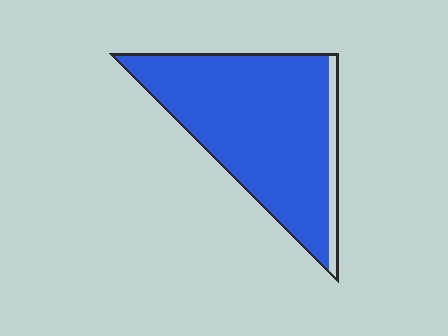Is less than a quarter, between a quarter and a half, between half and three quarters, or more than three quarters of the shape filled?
More than three quarters.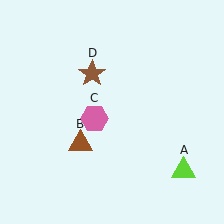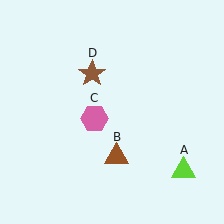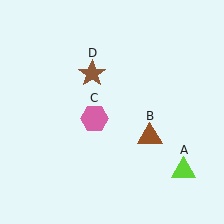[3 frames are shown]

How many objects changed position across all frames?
1 object changed position: brown triangle (object B).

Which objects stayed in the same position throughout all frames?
Lime triangle (object A) and pink hexagon (object C) and brown star (object D) remained stationary.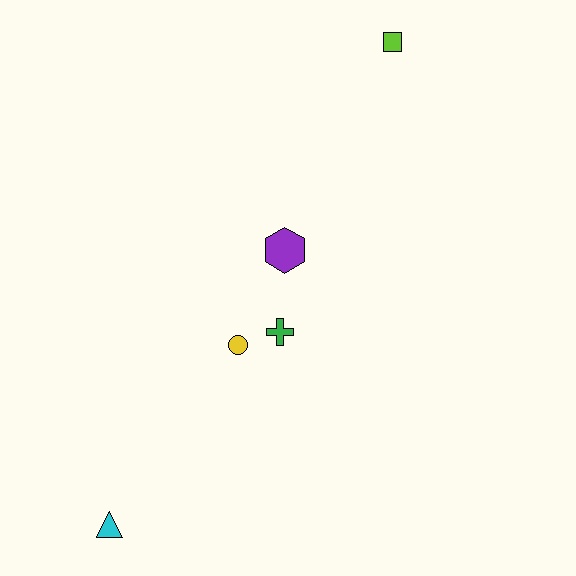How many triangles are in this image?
There is 1 triangle.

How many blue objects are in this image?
There are no blue objects.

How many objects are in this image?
There are 5 objects.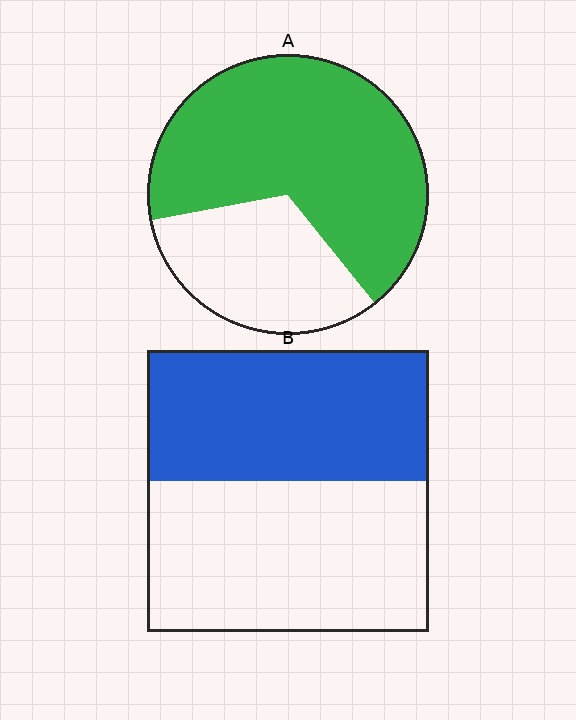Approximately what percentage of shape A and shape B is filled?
A is approximately 65% and B is approximately 45%.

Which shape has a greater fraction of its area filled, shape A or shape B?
Shape A.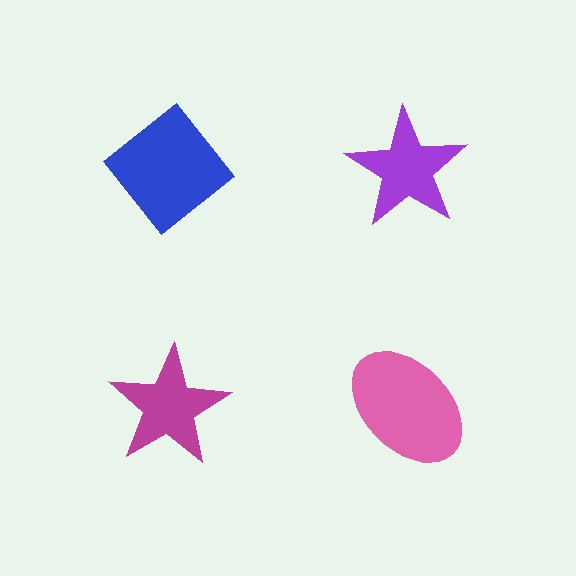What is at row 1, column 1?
A blue diamond.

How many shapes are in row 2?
2 shapes.